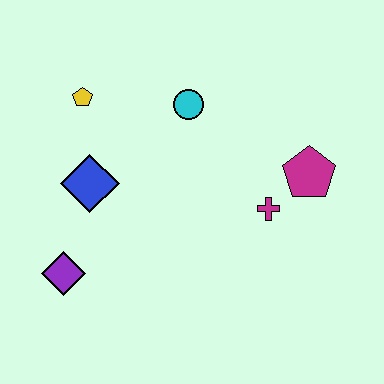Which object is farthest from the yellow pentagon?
The magenta pentagon is farthest from the yellow pentagon.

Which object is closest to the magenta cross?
The magenta pentagon is closest to the magenta cross.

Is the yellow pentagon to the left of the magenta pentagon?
Yes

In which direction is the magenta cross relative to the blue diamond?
The magenta cross is to the right of the blue diamond.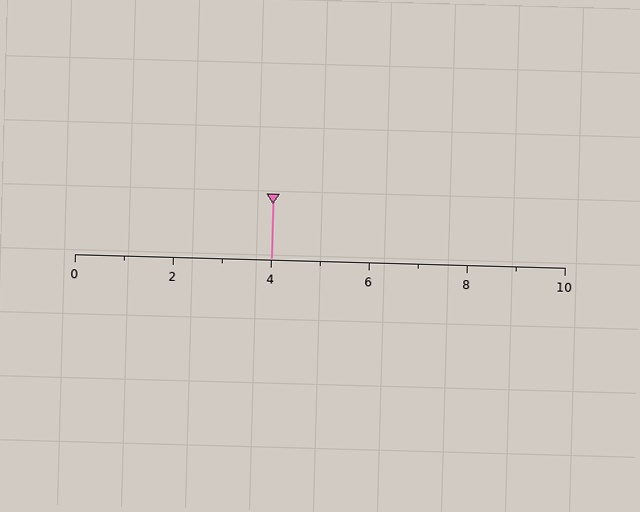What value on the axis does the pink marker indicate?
The marker indicates approximately 4.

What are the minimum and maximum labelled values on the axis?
The axis runs from 0 to 10.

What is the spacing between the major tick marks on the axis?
The major ticks are spaced 2 apart.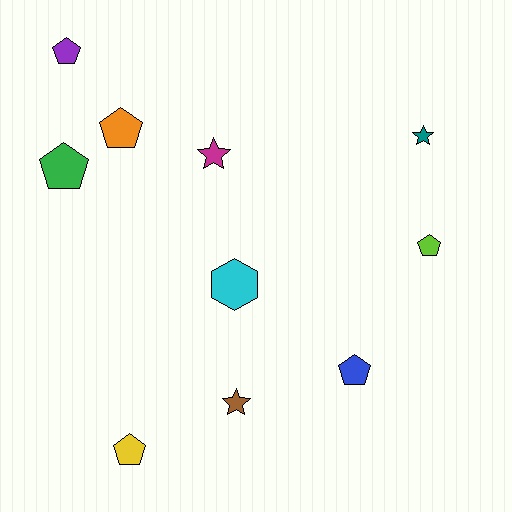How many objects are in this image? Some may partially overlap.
There are 10 objects.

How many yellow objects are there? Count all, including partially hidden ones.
There is 1 yellow object.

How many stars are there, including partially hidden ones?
There are 3 stars.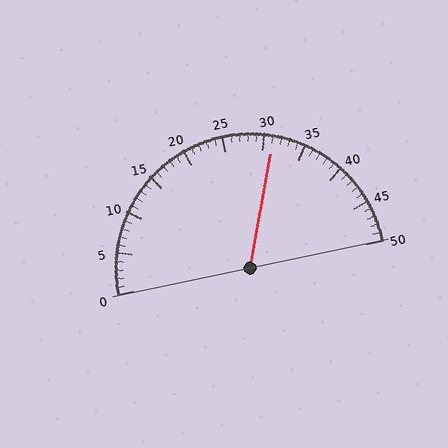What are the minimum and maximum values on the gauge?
The gauge ranges from 0 to 50.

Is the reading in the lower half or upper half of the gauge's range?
The reading is in the upper half of the range (0 to 50).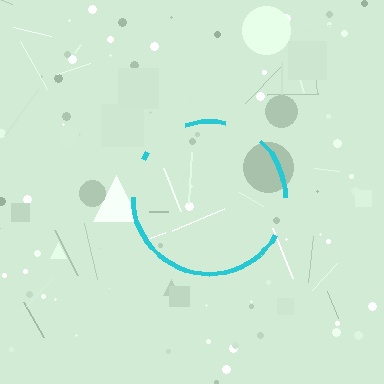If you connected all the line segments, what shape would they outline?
They would outline a circle.